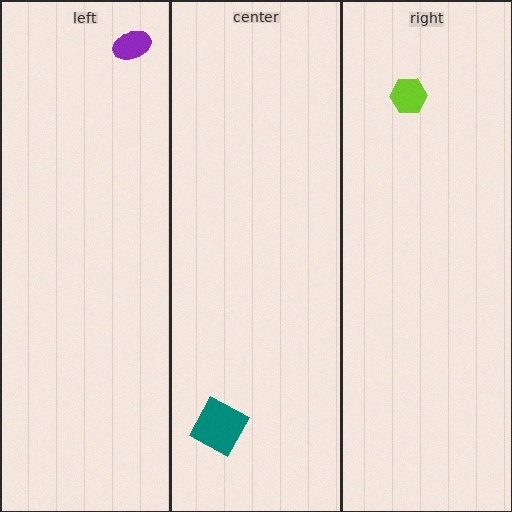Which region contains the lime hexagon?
The right region.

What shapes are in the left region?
The purple ellipse.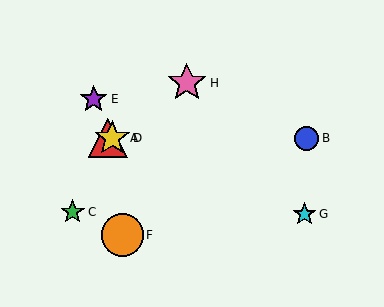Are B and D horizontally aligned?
Yes, both are at y≈138.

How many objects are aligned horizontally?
3 objects (A, B, D) are aligned horizontally.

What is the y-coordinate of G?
Object G is at y≈214.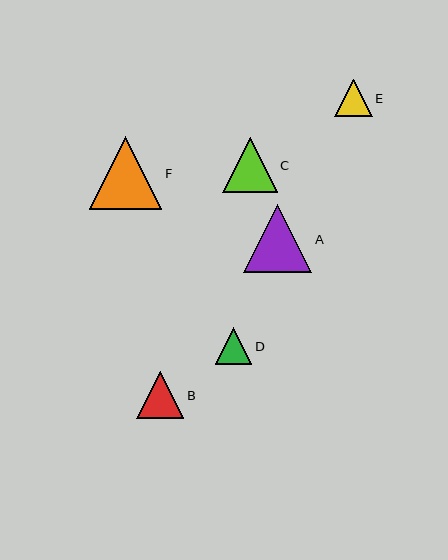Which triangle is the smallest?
Triangle D is the smallest with a size of approximately 37 pixels.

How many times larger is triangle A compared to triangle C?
Triangle A is approximately 1.2 times the size of triangle C.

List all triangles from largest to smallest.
From largest to smallest: F, A, C, B, E, D.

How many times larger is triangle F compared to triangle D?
Triangle F is approximately 2.0 times the size of triangle D.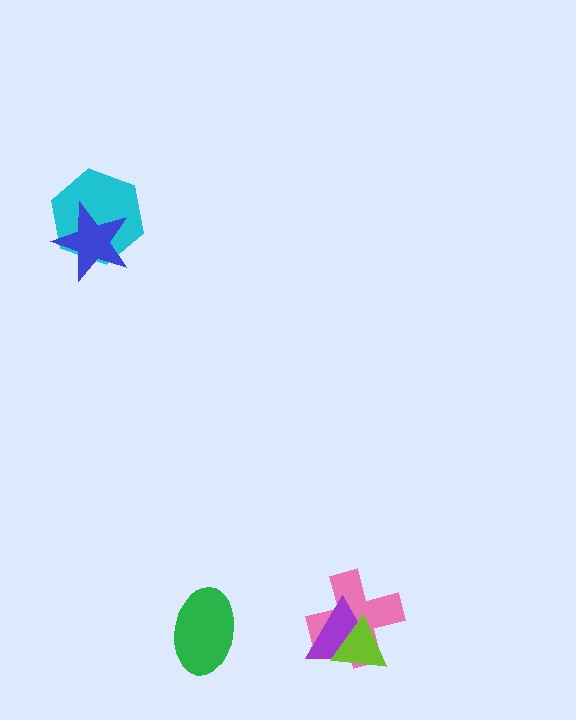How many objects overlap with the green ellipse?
0 objects overlap with the green ellipse.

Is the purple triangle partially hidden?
Yes, it is partially covered by another shape.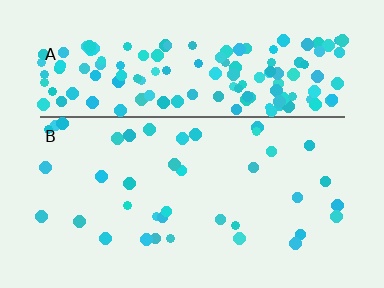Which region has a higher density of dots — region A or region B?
A (the top).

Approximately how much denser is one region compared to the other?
Approximately 4.1× — region A over region B.